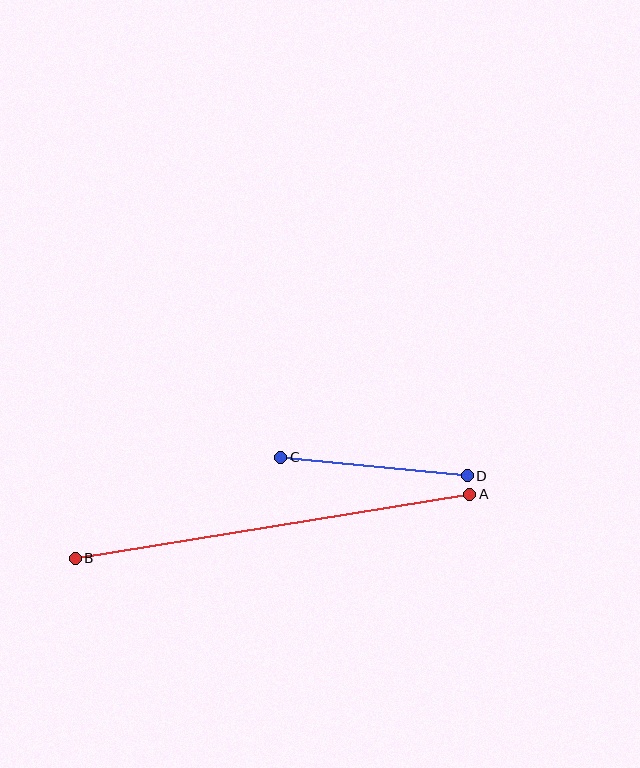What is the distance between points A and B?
The distance is approximately 400 pixels.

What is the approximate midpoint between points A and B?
The midpoint is at approximately (272, 526) pixels.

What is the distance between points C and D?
The distance is approximately 187 pixels.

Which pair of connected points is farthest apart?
Points A and B are farthest apart.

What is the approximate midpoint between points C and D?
The midpoint is at approximately (374, 466) pixels.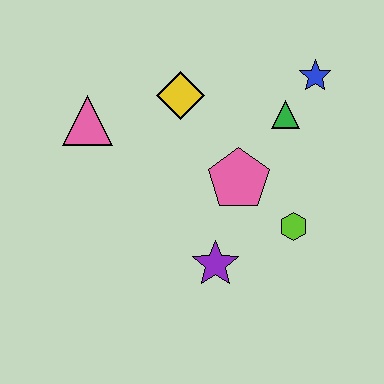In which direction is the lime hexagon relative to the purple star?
The lime hexagon is to the right of the purple star.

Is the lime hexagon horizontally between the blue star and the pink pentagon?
Yes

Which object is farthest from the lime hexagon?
The pink triangle is farthest from the lime hexagon.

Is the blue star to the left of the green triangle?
No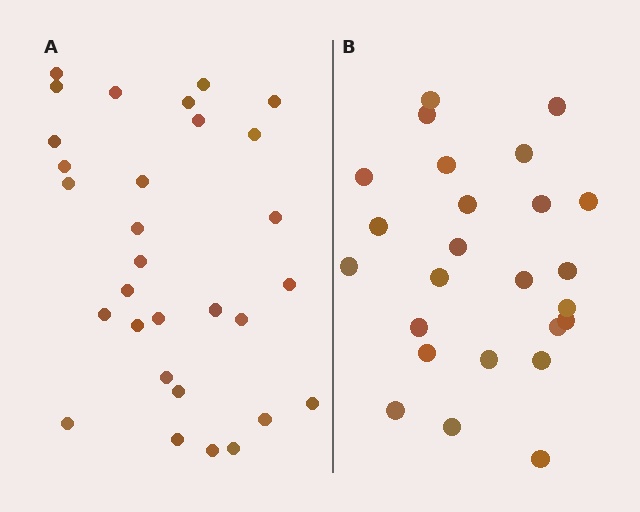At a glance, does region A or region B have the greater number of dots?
Region A (the left region) has more dots.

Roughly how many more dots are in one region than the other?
Region A has about 5 more dots than region B.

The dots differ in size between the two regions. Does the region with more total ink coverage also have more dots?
No. Region B has more total ink coverage because its dots are larger, but region A actually contains more individual dots. Total area can be misleading — the number of items is what matters here.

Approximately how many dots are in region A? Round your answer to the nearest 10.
About 30 dots.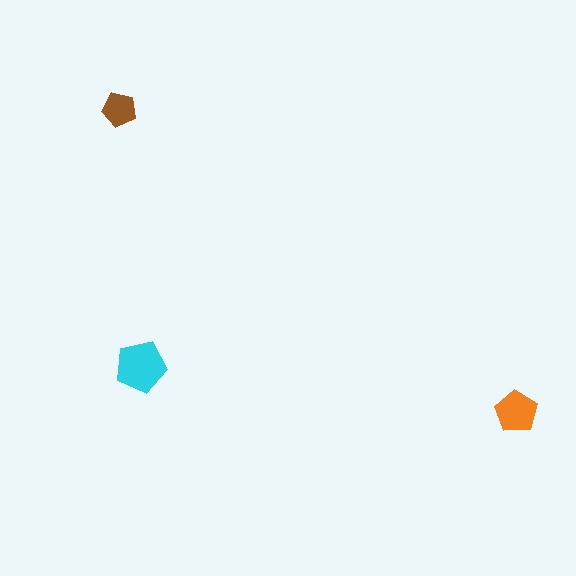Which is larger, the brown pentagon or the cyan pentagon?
The cyan one.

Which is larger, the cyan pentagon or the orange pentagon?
The cyan one.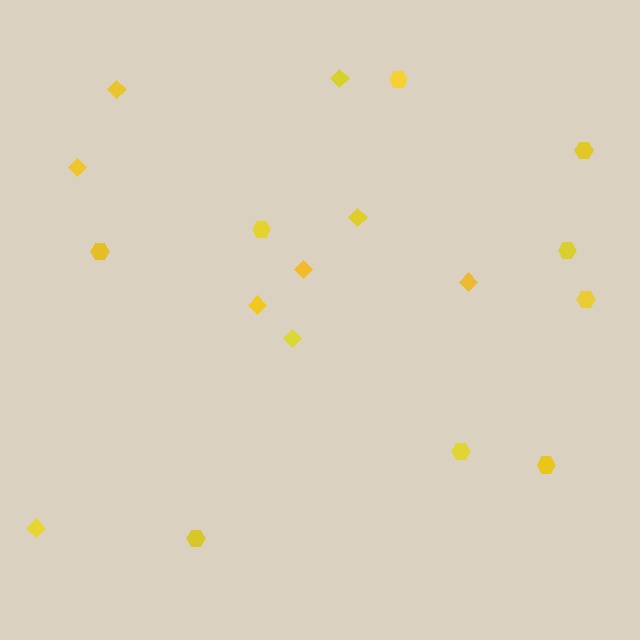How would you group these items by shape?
There are 2 groups: one group of hexagons (9) and one group of diamonds (9).